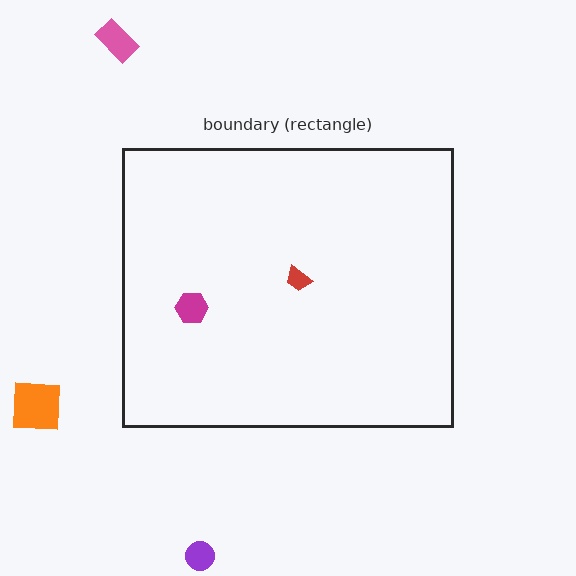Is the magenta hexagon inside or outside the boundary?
Inside.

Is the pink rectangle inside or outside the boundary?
Outside.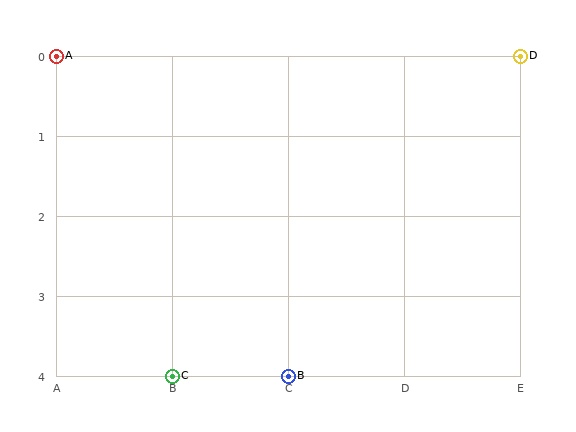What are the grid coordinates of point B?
Point B is at grid coordinates (C, 4).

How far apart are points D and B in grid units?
Points D and B are 2 columns and 4 rows apart (about 4.5 grid units diagonally).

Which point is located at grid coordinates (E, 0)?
Point D is at (E, 0).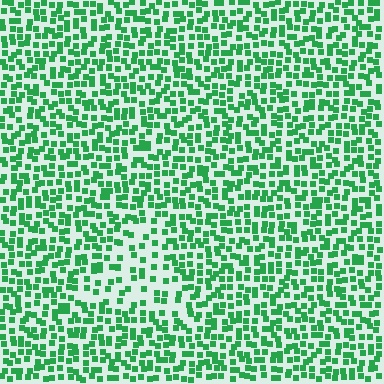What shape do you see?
I see a triangle.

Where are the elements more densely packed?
The elements are more densely packed outside the triangle boundary.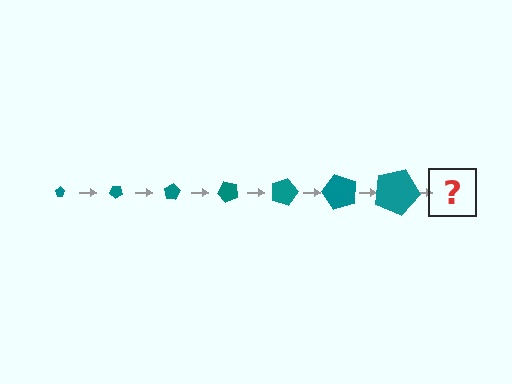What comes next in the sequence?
The next element should be a pentagon, larger than the previous one and rotated 280 degrees from the start.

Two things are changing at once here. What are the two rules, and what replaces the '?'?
The two rules are that the pentagon grows larger each step and it rotates 40 degrees each step. The '?' should be a pentagon, larger than the previous one and rotated 280 degrees from the start.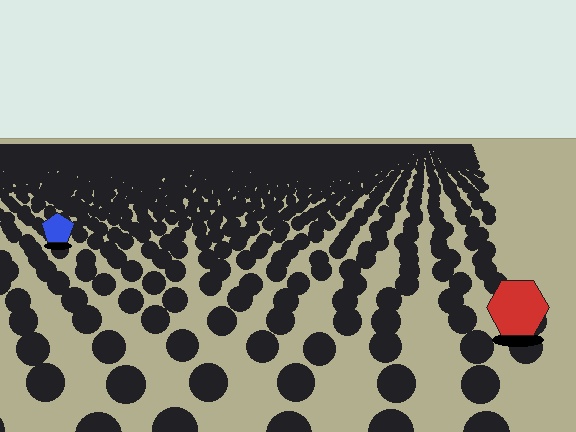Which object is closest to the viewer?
The red hexagon is closest. The texture marks near it are larger and more spread out.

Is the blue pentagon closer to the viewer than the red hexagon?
No. The red hexagon is closer — you can tell from the texture gradient: the ground texture is coarser near it.